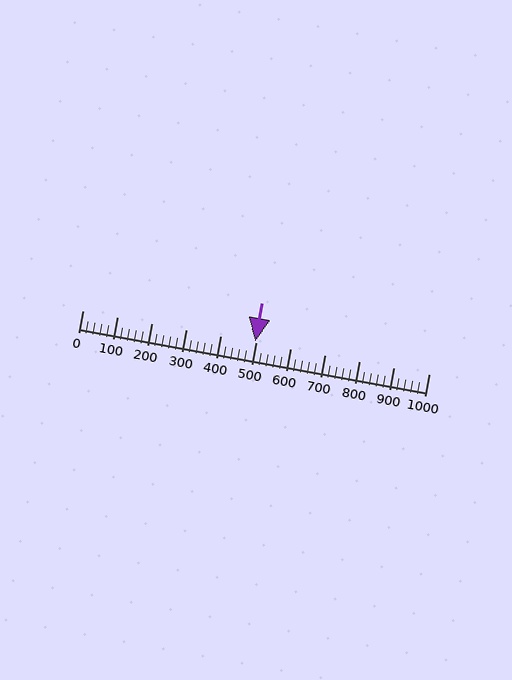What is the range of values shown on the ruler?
The ruler shows values from 0 to 1000.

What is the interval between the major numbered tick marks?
The major tick marks are spaced 100 units apart.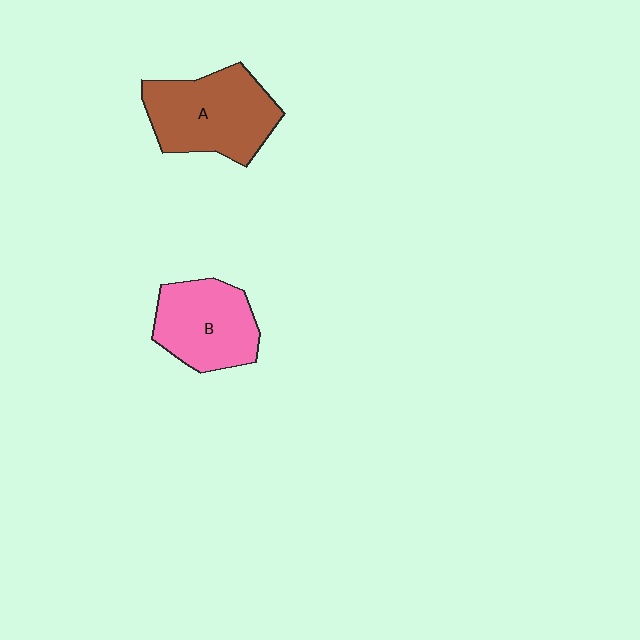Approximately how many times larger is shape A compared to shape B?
Approximately 1.2 times.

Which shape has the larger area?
Shape A (brown).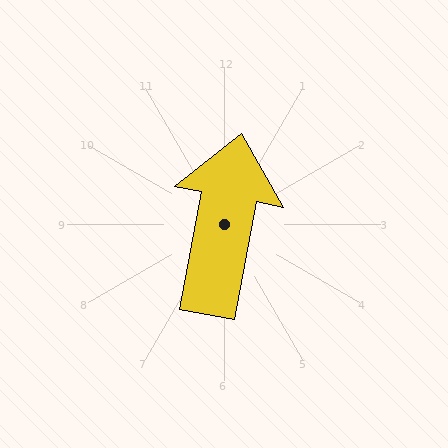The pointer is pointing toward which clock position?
Roughly 12 o'clock.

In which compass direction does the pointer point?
North.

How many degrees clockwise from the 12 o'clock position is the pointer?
Approximately 11 degrees.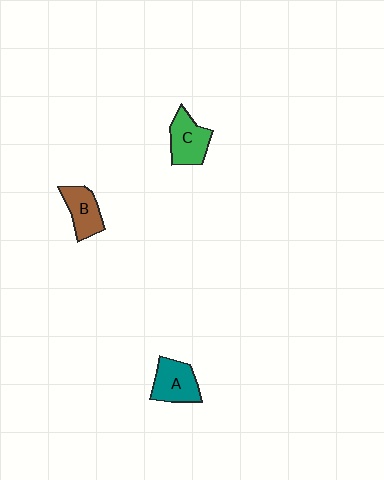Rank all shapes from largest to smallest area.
From largest to smallest: A (teal), C (green), B (brown).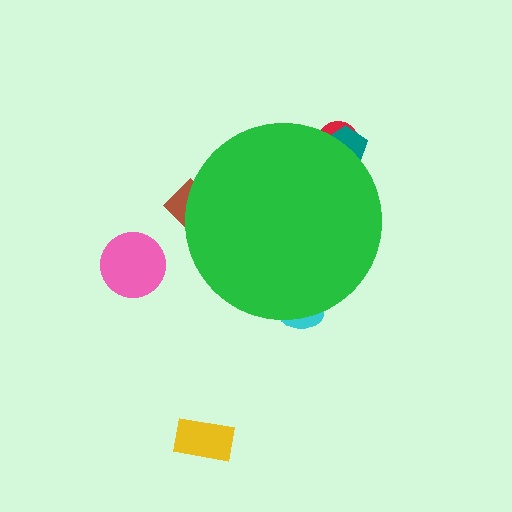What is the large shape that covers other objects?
A green circle.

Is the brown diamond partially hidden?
Yes, the brown diamond is partially hidden behind the green circle.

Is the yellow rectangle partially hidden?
No, the yellow rectangle is fully visible.